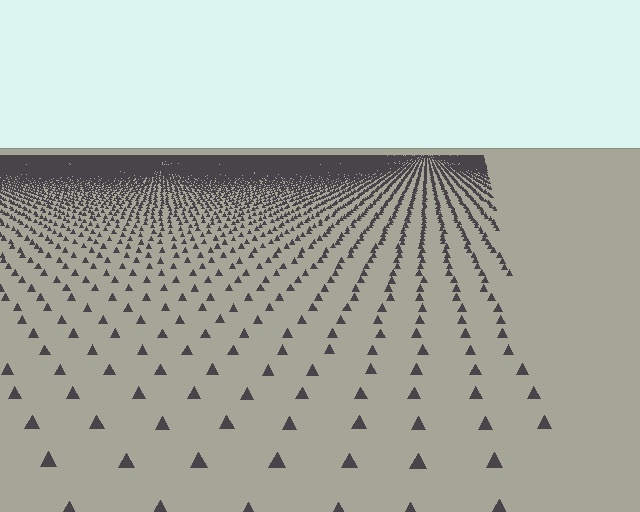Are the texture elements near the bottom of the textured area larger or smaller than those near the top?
Larger. Near the bottom, elements are closer to the viewer and appear at a bigger on-screen size.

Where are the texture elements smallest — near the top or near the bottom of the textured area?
Near the top.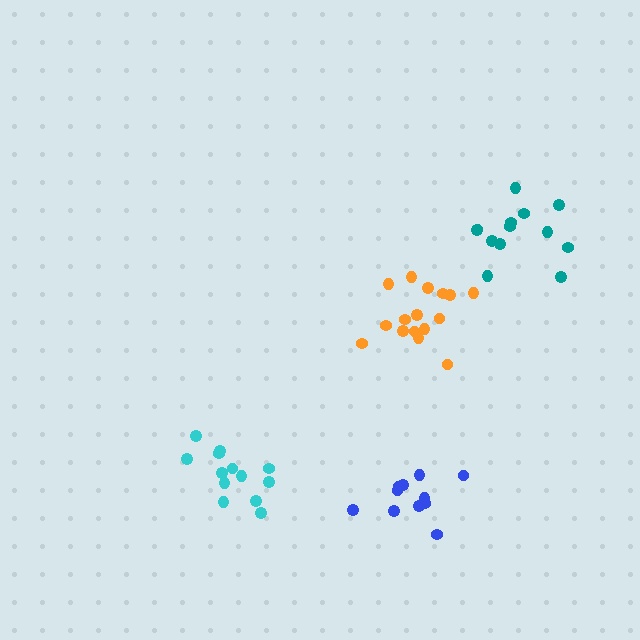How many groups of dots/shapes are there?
There are 4 groups.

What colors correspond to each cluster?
The clusters are colored: cyan, orange, blue, teal.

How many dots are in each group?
Group 1: 13 dots, Group 2: 16 dots, Group 3: 11 dots, Group 4: 13 dots (53 total).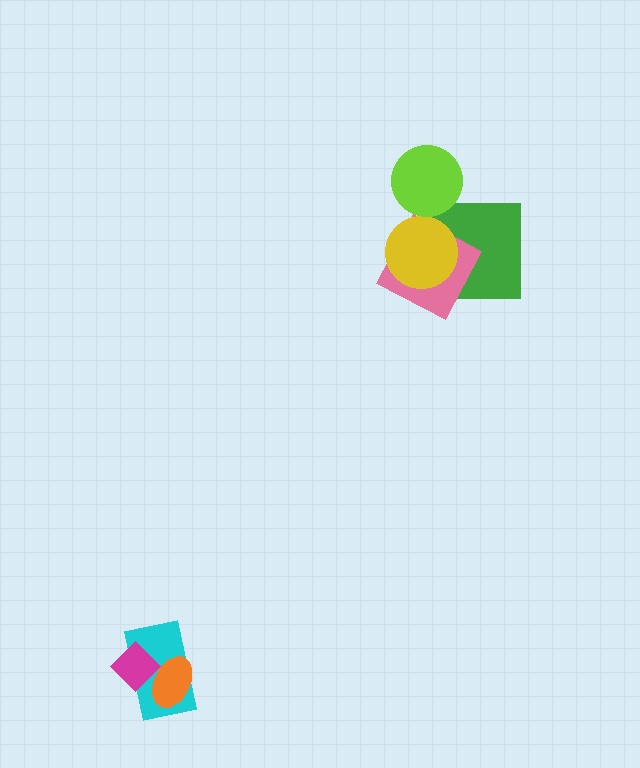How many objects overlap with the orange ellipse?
2 objects overlap with the orange ellipse.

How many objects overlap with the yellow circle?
2 objects overlap with the yellow circle.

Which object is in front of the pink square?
The yellow circle is in front of the pink square.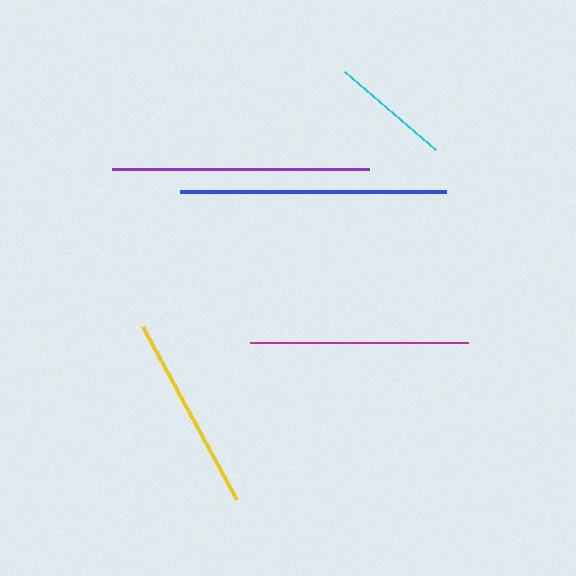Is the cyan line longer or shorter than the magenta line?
The magenta line is longer than the cyan line.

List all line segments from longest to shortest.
From longest to shortest: blue, purple, magenta, yellow, cyan.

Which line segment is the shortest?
The cyan line is the shortest at approximately 120 pixels.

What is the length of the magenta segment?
The magenta segment is approximately 219 pixels long.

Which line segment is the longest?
The blue line is the longest at approximately 266 pixels.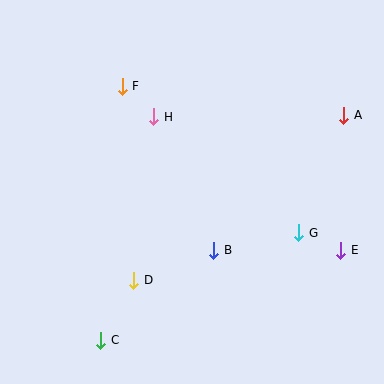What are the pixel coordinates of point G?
Point G is at (299, 233).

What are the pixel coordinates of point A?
Point A is at (344, 115).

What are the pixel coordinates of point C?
Point C is at (101, 340).